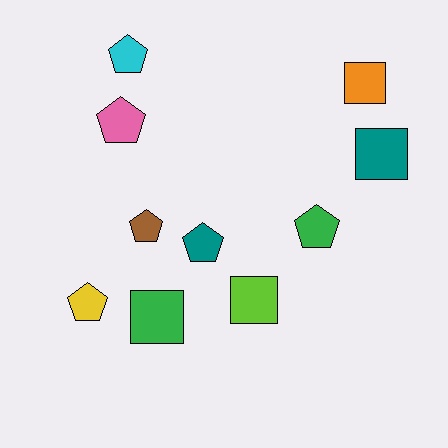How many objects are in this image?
There are 10 objects.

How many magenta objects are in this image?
There are no magenta objects.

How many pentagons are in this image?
There are 6 pentagons.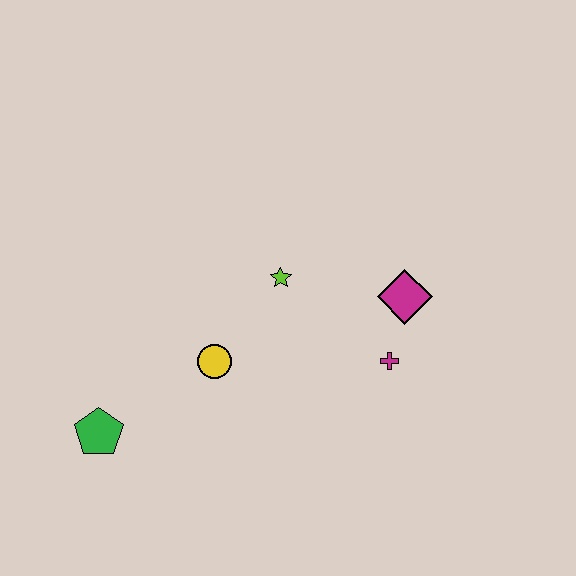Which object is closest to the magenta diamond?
The magenta cross is closest to the magenta diamond.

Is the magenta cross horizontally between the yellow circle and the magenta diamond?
Yes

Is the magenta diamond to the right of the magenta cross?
Yes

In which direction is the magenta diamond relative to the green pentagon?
The magenta diamond is to the right of the green pentagon.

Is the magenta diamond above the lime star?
No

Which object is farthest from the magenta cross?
The green pentagon is farthest from the magenta cross.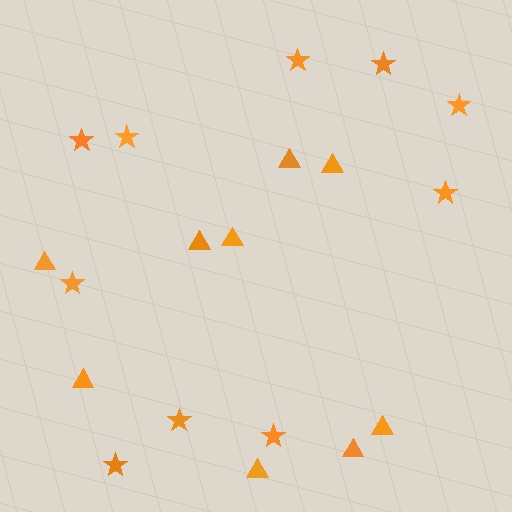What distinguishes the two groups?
There are 2 groups: one group of triangles (9) and one group of stars (10).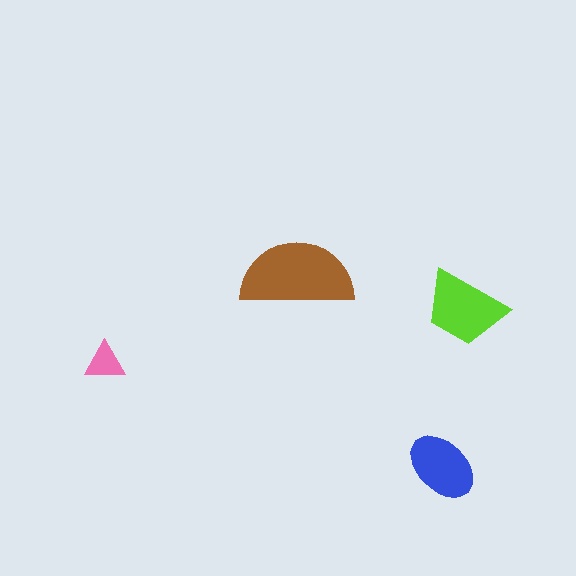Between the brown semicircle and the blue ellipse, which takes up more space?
The brown semicircle.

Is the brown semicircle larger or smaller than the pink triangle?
Larger.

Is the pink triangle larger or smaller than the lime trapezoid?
Smaller.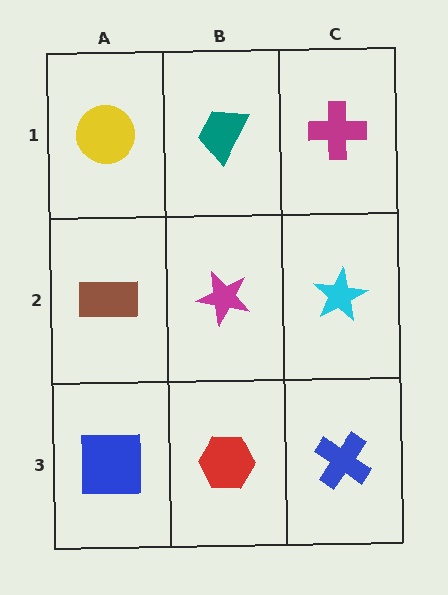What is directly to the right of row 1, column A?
A teal trapezoid.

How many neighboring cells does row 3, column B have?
3.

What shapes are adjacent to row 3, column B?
A magenta star (row 2, column B), a blue square (row 3, column A), a blue cross (row 3, column C).